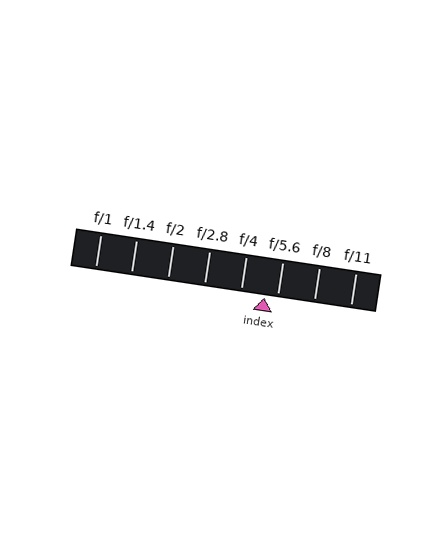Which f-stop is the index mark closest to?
The index mark is closest to f/5.6.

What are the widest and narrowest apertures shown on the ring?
The widest aperture shown is f/1 and the narrowest is f/11.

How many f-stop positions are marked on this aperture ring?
There are 8 f-stop positions marked.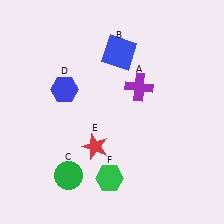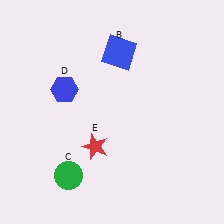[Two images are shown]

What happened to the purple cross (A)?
The purple cross (A) was removed in Image 2. It was in the top-right area of Image 1.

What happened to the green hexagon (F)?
The green hexagon (F) was removed in Image 2. It was in the bottom-left area of Image 1.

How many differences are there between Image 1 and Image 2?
There are 2 differences between the two images.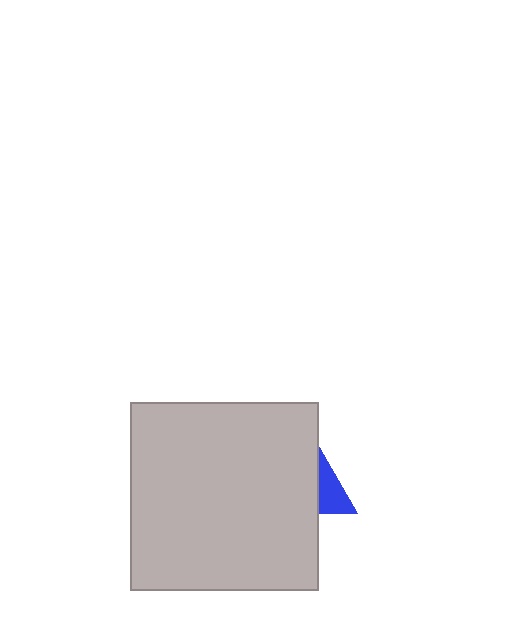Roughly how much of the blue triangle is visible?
A small part of it is visible (roughly 30%).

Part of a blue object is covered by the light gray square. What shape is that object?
It is a triangle.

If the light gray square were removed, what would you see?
You would see the complete blue triangle.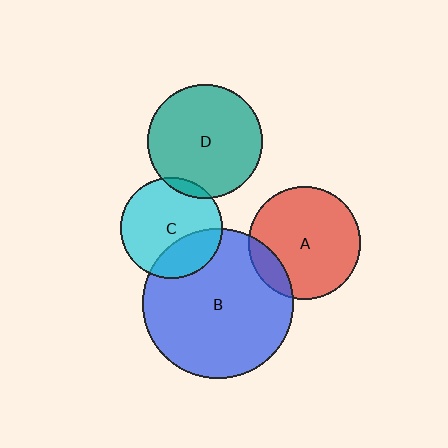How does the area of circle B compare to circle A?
Approximately 1.8 times.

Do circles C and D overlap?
Yes.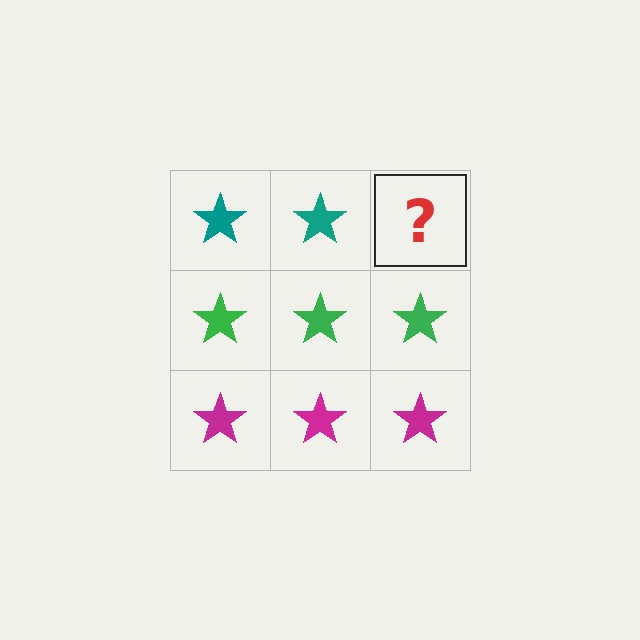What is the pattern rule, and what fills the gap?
The rule is that each row has a consistent color. The gap should be filled with a teal star.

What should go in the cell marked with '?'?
The missing cell should contain a teal star.